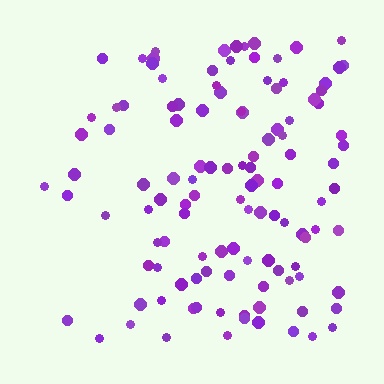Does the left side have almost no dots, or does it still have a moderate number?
Still a moderate number, just noticeably fewer than the right.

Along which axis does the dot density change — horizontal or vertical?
Horizontal.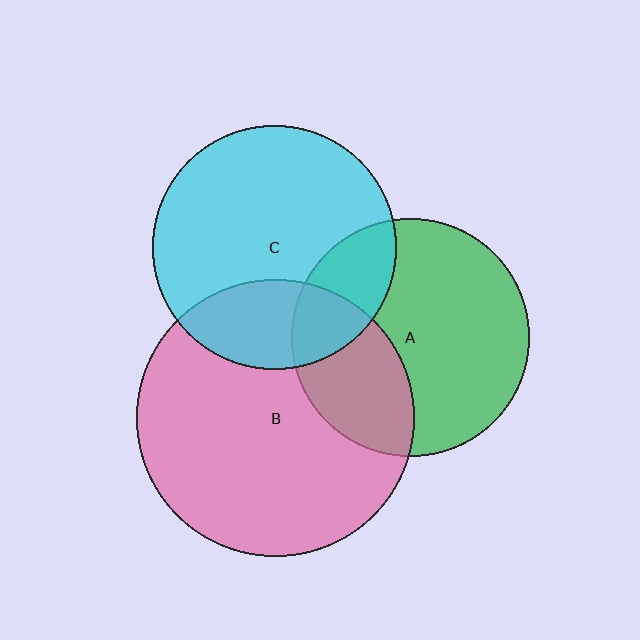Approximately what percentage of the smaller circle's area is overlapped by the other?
Approximately 25%.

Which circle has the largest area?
Circle B (pink).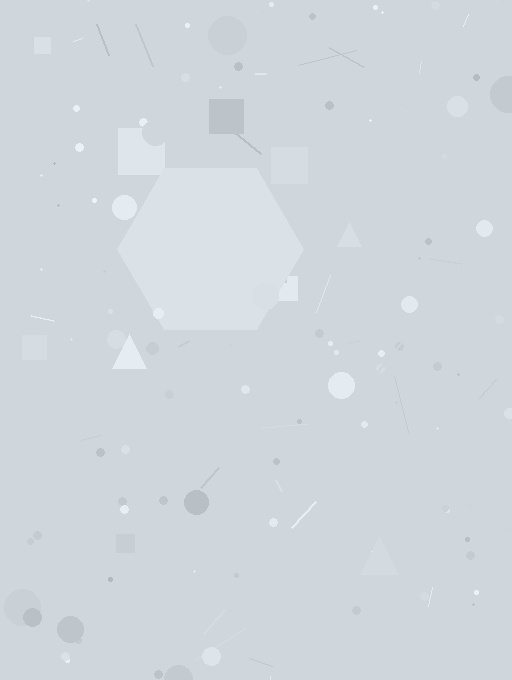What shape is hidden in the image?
A hexagon is hidden in the image.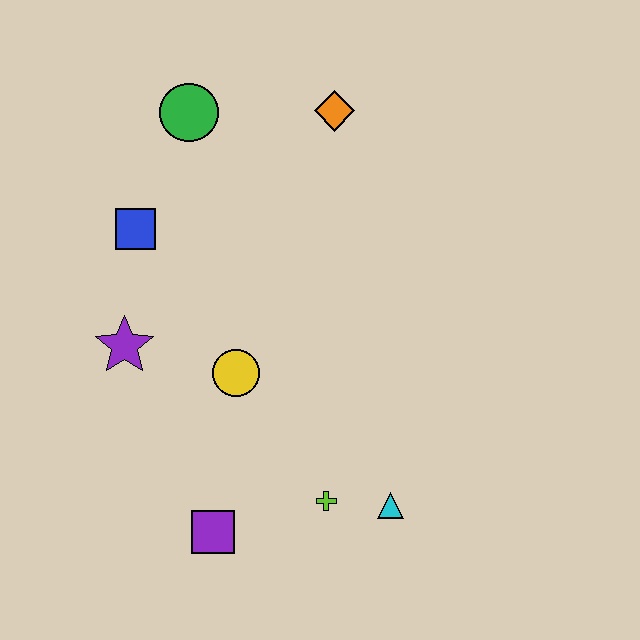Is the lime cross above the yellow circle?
No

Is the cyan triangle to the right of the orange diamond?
Yes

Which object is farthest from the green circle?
The cyan triangle is farthest from the green circle.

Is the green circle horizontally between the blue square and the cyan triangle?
Yes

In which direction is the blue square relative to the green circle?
The blue square is below the green circle.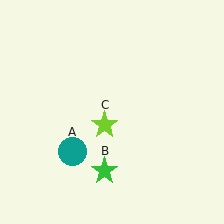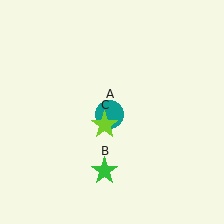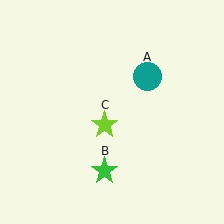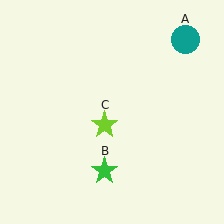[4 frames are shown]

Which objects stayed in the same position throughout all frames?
Green star (object B) and lime star (object C) remained stationary.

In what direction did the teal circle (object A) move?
The teal circle (object A) moved up and to the right.